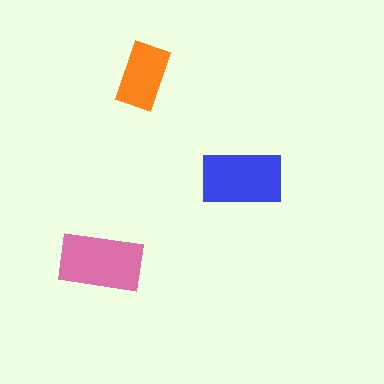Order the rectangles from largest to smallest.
the pink one, the blue one, the orange one.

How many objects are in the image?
There are 3 objects in the image.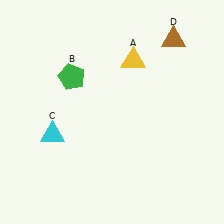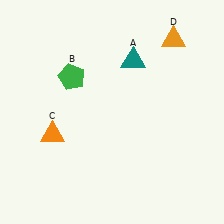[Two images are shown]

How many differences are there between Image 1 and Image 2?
There are 3 differences between the two images.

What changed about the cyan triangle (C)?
In Image 1, C is cyan. In Image 2, it changed to orange.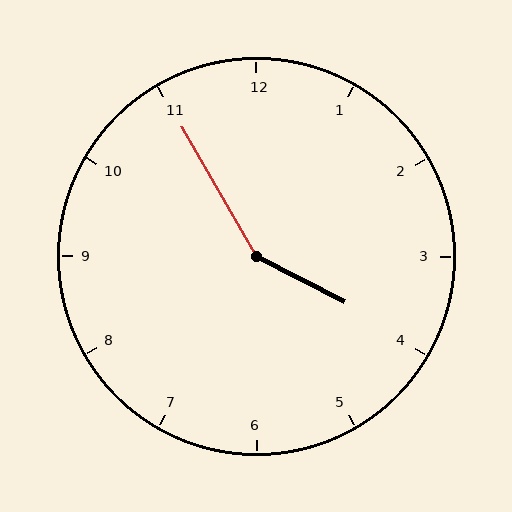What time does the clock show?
3:55.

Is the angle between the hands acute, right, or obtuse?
It is obtuse.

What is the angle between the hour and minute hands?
Approximately 148 degrees.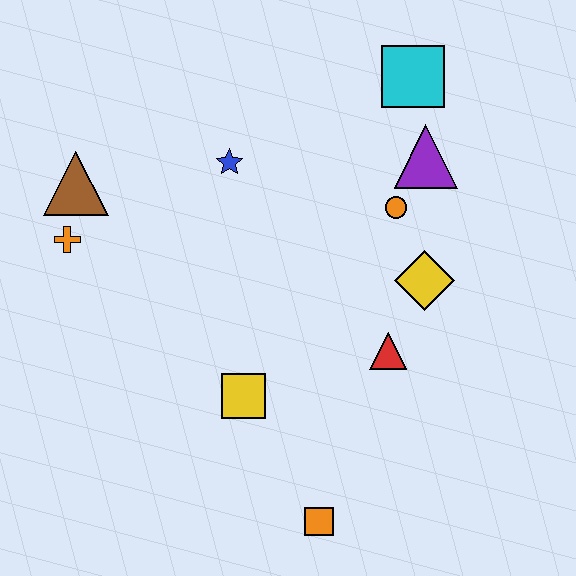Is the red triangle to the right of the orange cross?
Yes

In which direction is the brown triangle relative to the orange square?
The brown triangle is above the orange square.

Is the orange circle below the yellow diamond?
No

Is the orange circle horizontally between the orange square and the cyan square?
Yes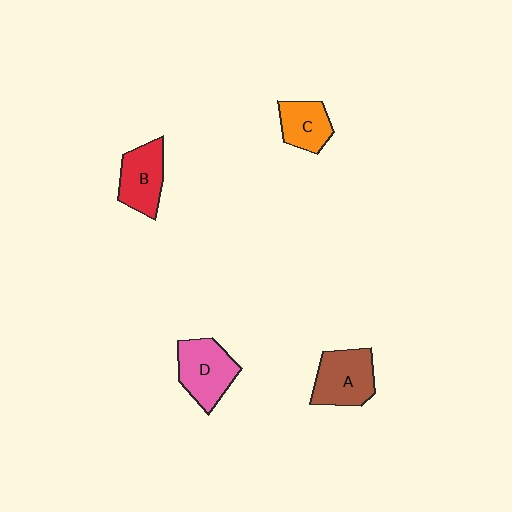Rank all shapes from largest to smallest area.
From largest to smallest: D (pink), A (brown), B (red), C (orange).